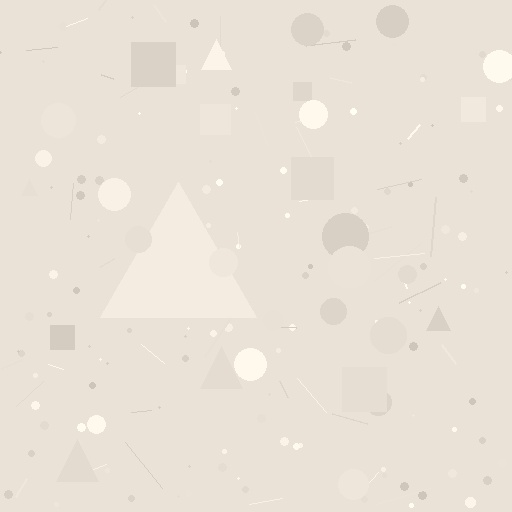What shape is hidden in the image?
A triangle is hidden in the image.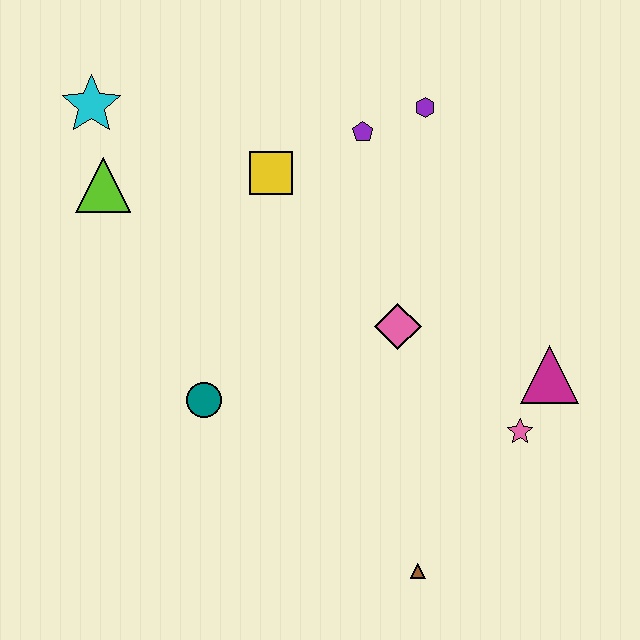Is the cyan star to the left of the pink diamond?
Yes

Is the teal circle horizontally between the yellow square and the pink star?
No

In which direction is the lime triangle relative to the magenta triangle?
The lime triangle is to the left of the magenta triangle.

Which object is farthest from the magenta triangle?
The cyan star is farthest from the magenta triangle.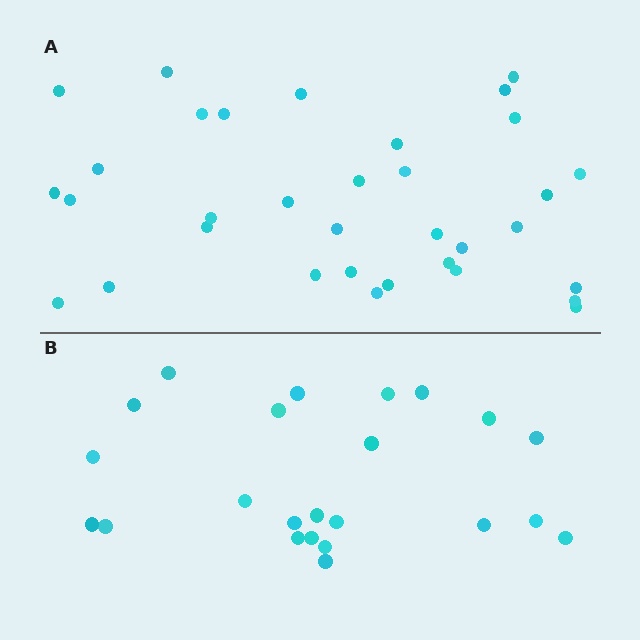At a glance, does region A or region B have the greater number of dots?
Region A (the top region) has more dots.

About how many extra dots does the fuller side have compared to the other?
Region A has roughly 12 or so more dots than region B.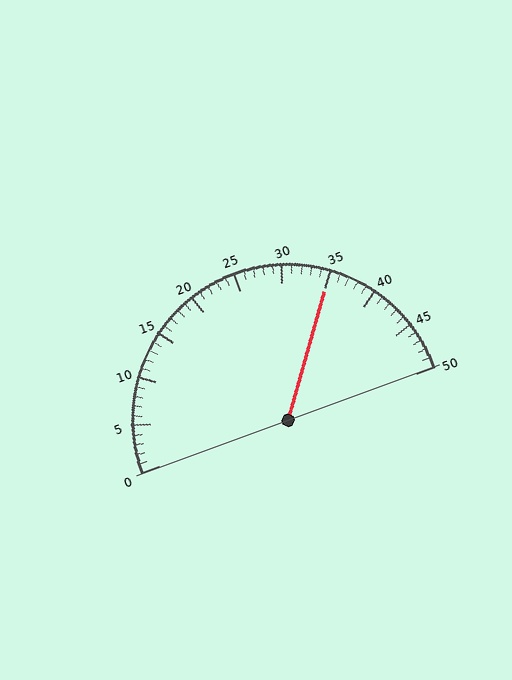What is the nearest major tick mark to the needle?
The nearest major tick mark is 35.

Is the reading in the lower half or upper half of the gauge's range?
The reading is in the upper half of the range (0 to 50).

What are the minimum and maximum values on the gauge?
The gauge ranges from 0 to 50.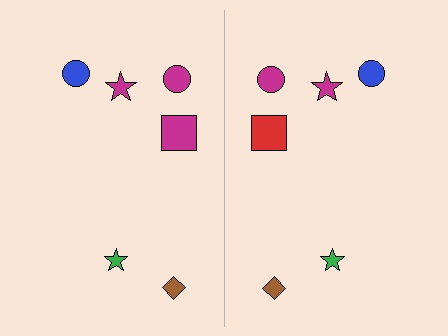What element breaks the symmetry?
The red square on the right side breaks the symmetry — its mirror counterpart is magenta.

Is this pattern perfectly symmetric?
No, the pattern is not perfectly symmetric. The red square on the right side breaks the symmetry — its mirror counterpart is magenta.